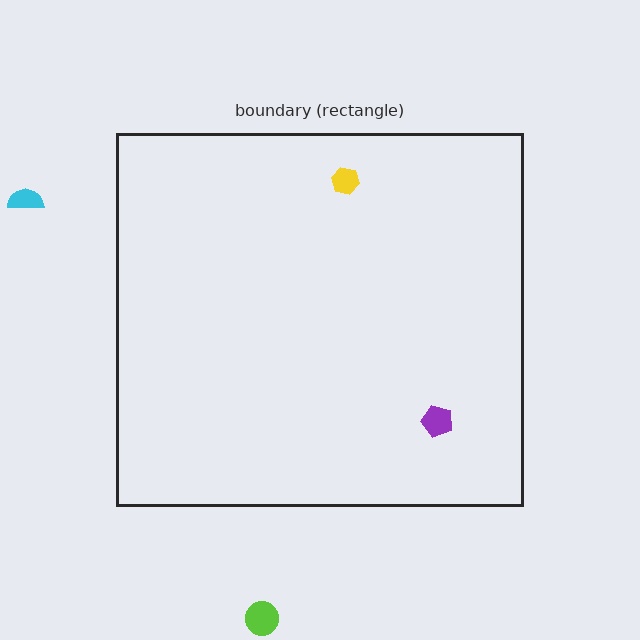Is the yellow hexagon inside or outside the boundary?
Inside.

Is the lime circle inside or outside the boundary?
Outside.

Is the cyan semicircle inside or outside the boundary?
Outside.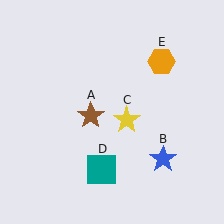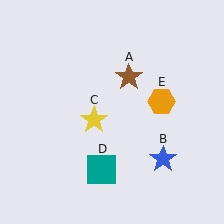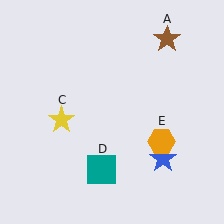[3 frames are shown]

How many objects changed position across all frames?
3 objects changed position: brown star (object A), yellow star (object C), orange hexagon (object E).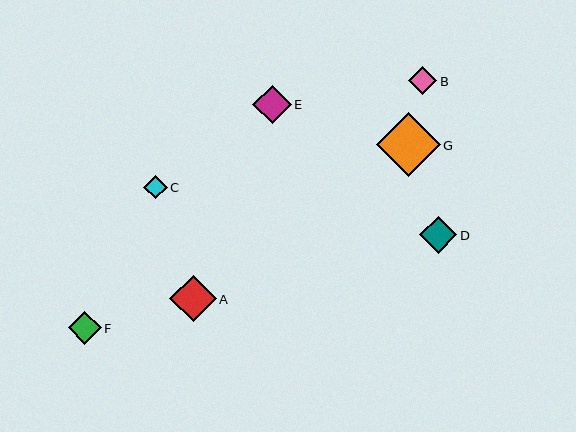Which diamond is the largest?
Diamond G is the largest with a size of approximately 64 pixels.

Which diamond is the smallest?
Diamond C is the smallest with a size of approximately 23 pixels.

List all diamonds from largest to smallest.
From largest to smallest: G, A, E, D, F, B, C.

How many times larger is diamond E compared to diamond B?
Diamond E is approximately 1.3 times the size of diamond B.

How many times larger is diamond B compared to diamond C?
Diamond B is approximately 1.2 times the size of diamond C.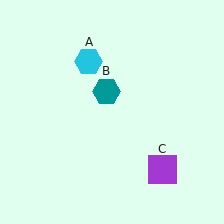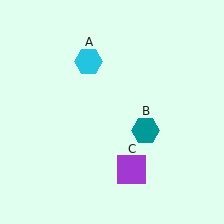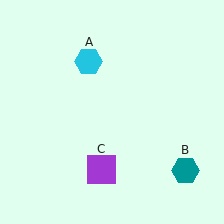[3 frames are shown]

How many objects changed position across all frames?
2 objects changed position: teal hexagon (object B), purple square (object C).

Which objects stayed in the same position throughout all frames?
Cyan hexagon (object A) remained stationary.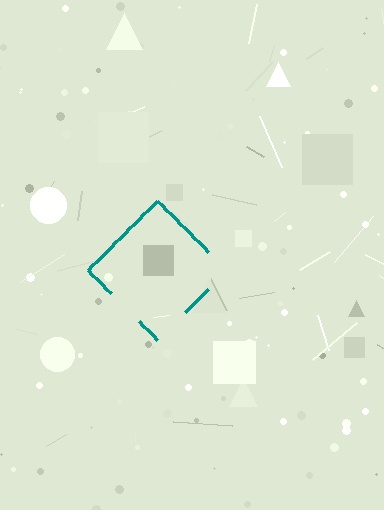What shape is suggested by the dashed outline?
The dashed outline suggests a diamond.